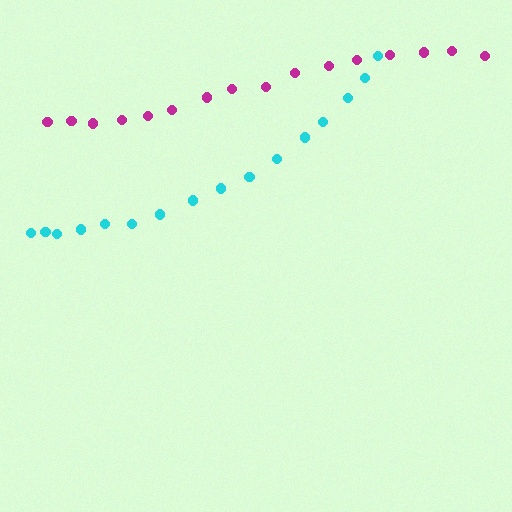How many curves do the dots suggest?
There are 2 distinct paths.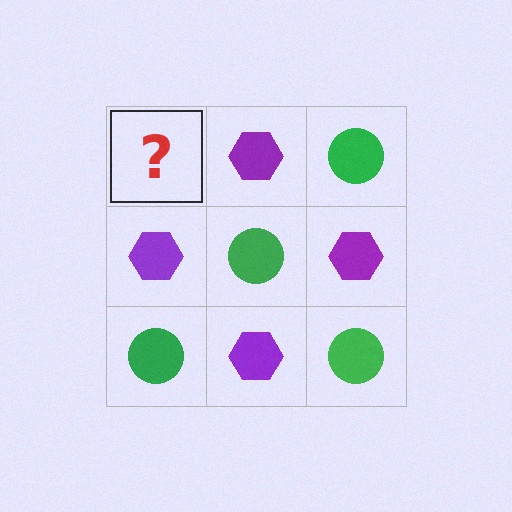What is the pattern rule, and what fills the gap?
The rule is that it alternates green circle and purple hexagon in a checkerboard pattern. The gap should be filled with a green circle.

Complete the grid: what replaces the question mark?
The question mark should be replaced with a green circle.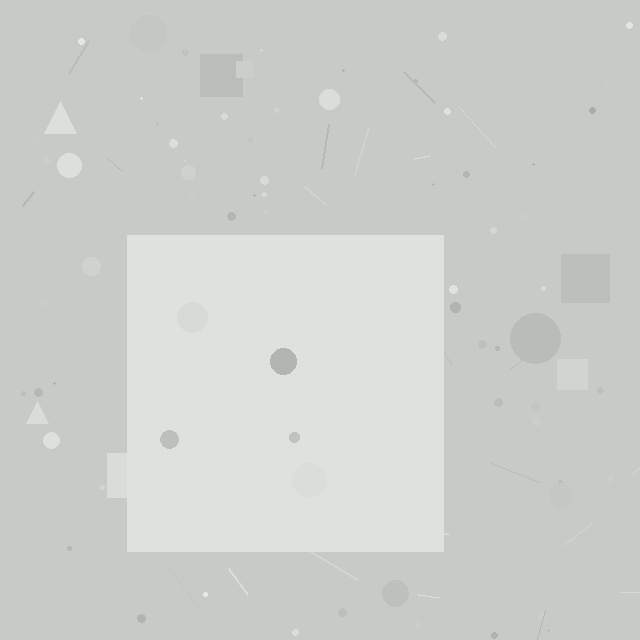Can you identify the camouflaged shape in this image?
The camouflaged shape is a square.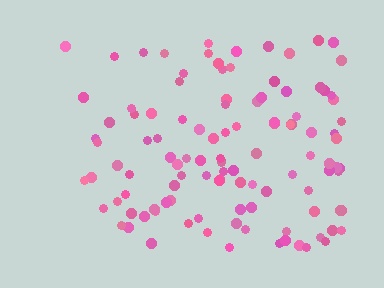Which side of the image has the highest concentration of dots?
The right.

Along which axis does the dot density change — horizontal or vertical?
Horizontal.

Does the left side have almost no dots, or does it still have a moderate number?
Still a moderate number, just noticeably fewer than the right.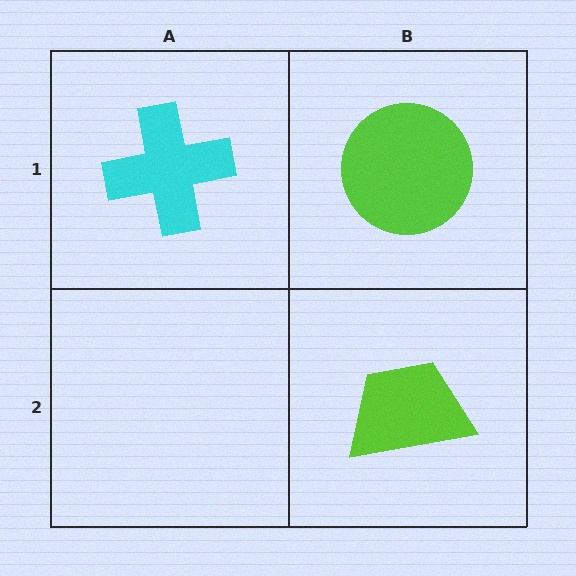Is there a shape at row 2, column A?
No, that cell is empty.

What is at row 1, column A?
A cyan cross.